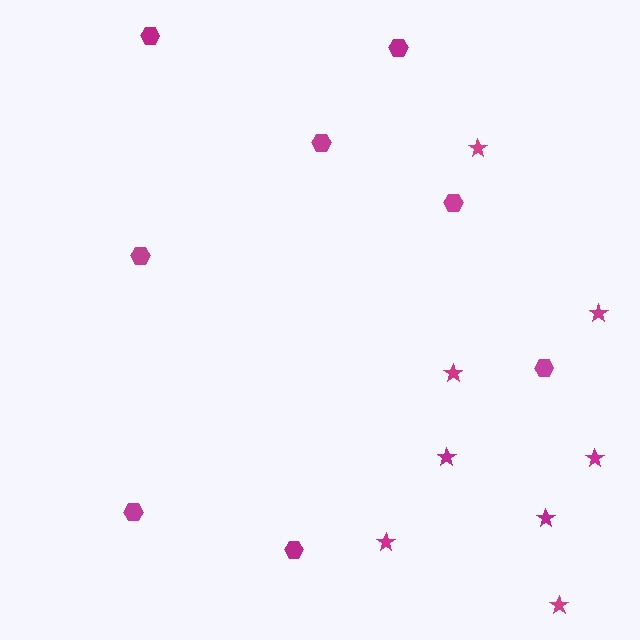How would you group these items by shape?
There are 2 groups: one group of hexagons (8) and one group of stars (8).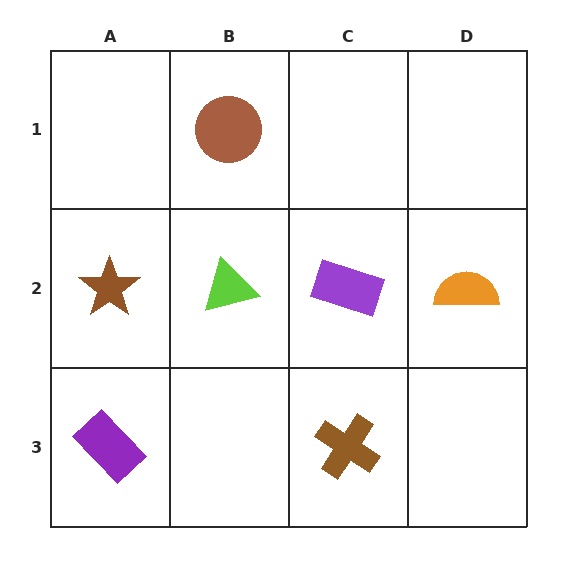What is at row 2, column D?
An orange semicircle.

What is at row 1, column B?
A brown circle.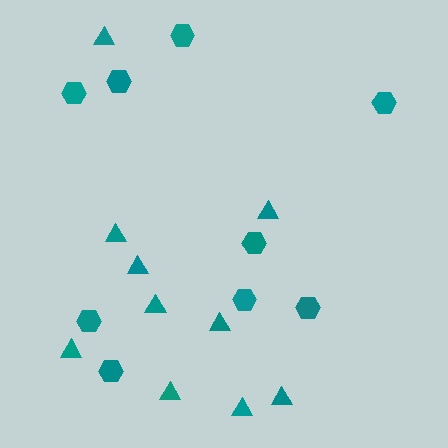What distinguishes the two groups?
There are 2 groups: one group of hexagons (9) and one group of triangles (10).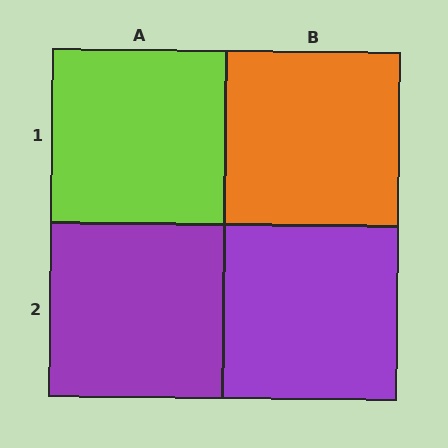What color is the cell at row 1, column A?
Lime.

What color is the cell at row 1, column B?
Orange.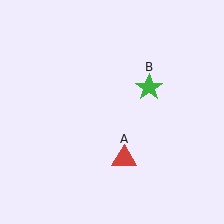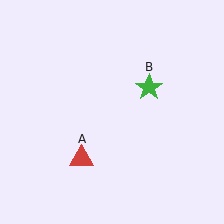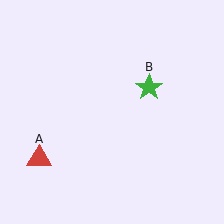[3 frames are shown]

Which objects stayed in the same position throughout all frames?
Green star (object B) remained stationary.